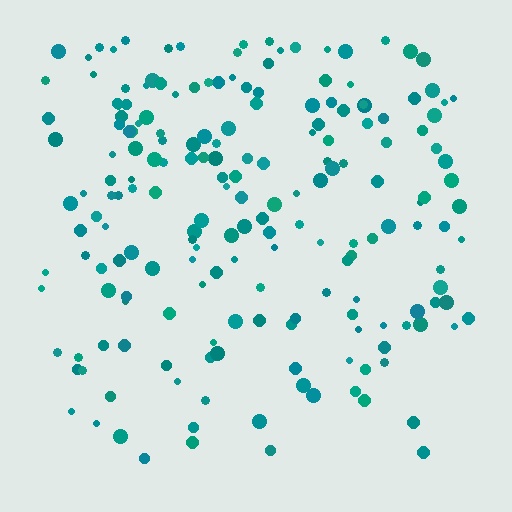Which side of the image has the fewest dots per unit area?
The bottom.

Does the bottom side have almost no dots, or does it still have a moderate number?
Still a moderate number, just noticeably fewer than the top.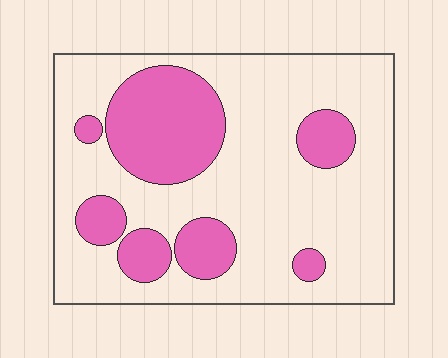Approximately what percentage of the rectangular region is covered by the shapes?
Approximately 25%.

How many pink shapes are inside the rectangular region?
7.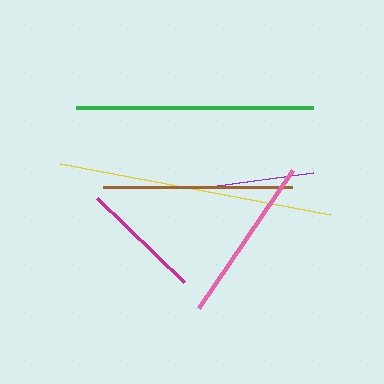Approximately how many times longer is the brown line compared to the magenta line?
The brown line is approximately 1.6 times the length of the magenta line.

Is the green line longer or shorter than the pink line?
The green line is longer than the pink line.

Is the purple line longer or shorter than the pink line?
The pink line is longer than the purple line.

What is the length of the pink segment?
The pink segment is approximately 167 pixels long.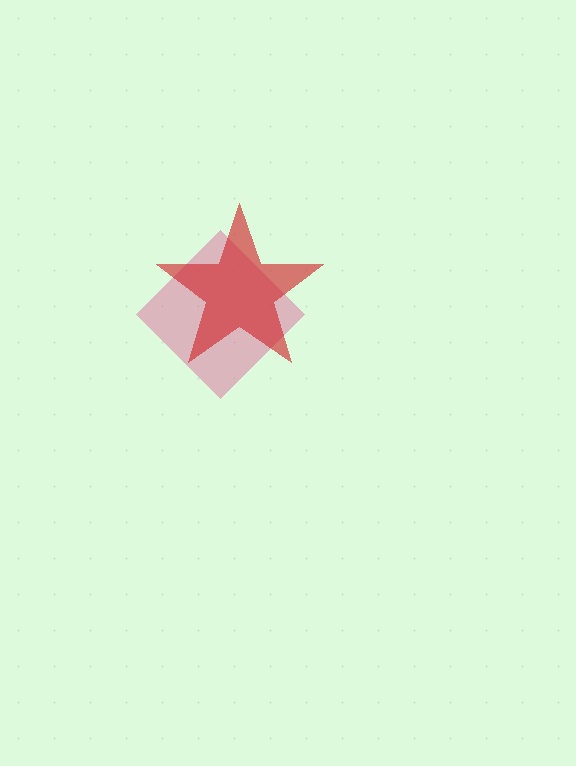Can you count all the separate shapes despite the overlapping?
Yes, there are 2 separate shapes.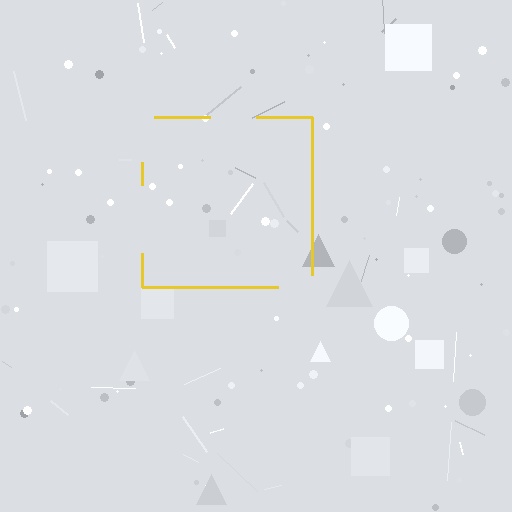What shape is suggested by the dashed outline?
The dashed outline suggests a square.